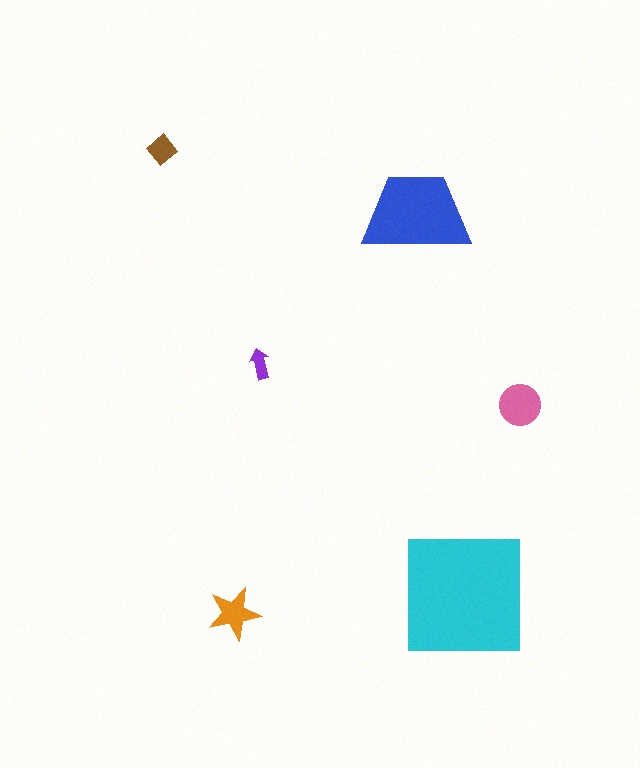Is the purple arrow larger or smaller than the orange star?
Smaller.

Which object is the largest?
The cyan square.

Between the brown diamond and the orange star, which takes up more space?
The orange star.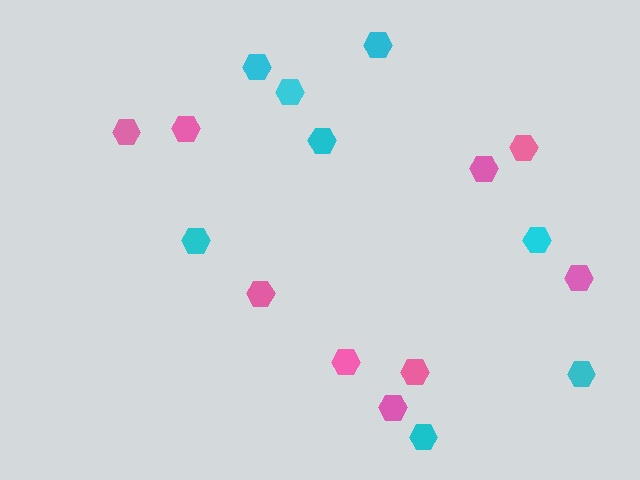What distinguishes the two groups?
There are 2 groups: one group of cyan hexagons (8) and one group of pink hexagons (9).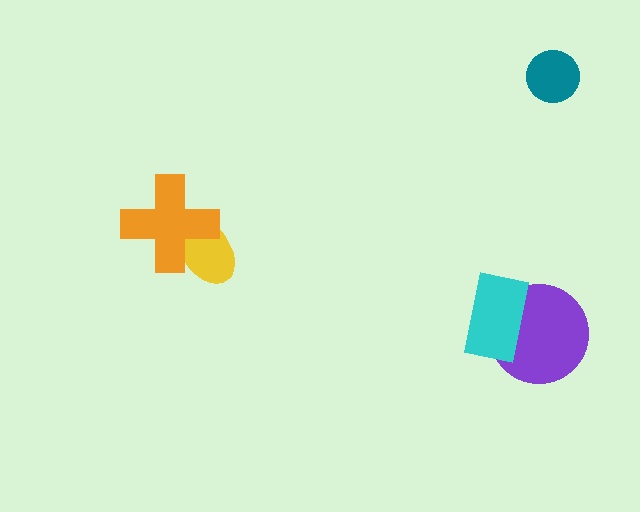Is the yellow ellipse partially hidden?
Yes, it is partially covered by another shape.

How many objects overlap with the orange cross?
1 object overlaps with the orange cross.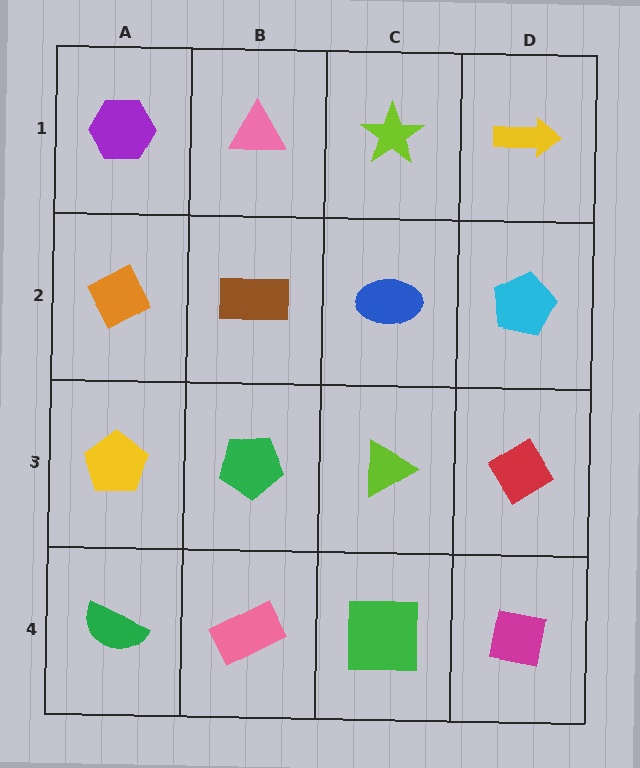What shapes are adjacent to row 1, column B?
A brown rectangle (row 2, column B), a purple hexagon (row 1, column A), a lime star (row 1, column C).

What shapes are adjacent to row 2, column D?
A yellow arrow (row 1, column D), a red diamond (row 3, column D), a blue ellipse (row 2, column C).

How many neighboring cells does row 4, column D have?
2.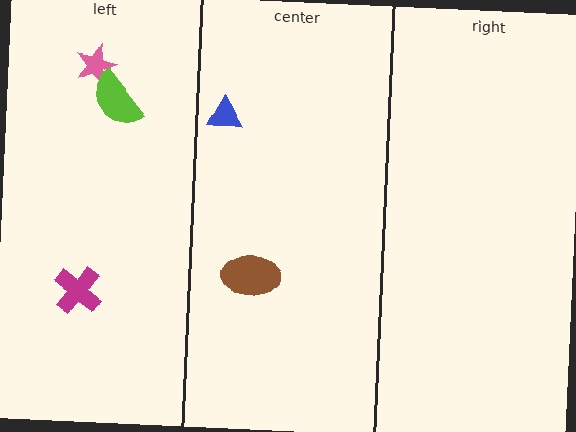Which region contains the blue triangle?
The center region.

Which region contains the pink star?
The left region.